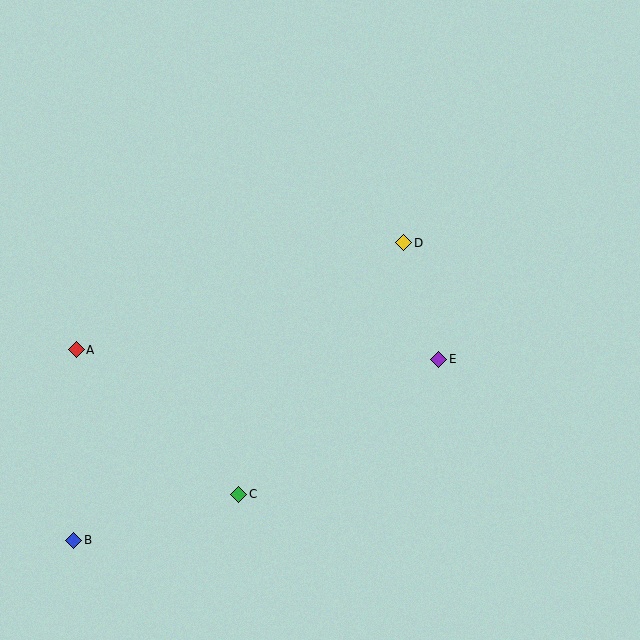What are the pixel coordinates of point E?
Point E is at (439, 359).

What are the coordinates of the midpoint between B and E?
The midpoint between B and E is at (256, 450).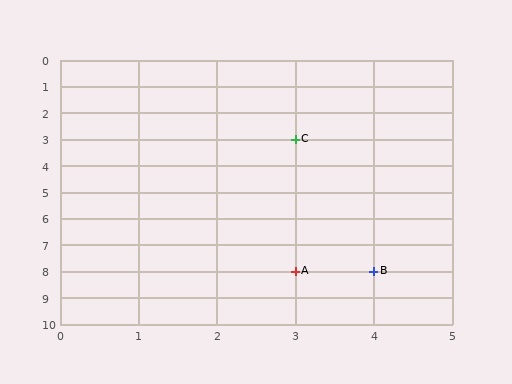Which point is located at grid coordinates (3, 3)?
Point C is at (3, 3).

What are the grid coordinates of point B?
Point B is at grid coordinates (4, 8).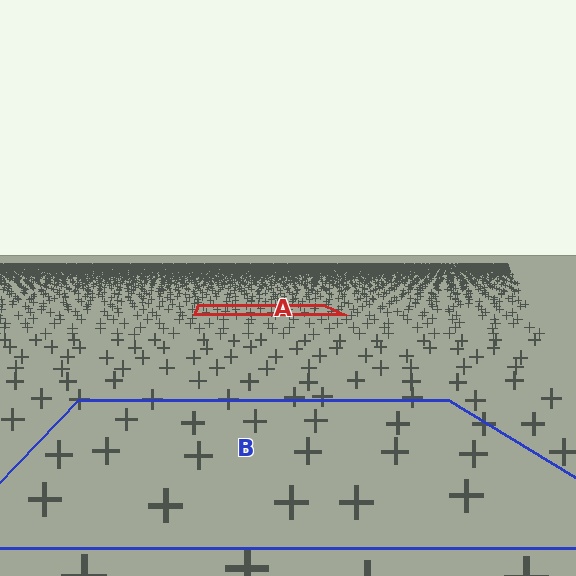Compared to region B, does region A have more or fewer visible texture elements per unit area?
Region A has more texture elements per unit area — they are packed more densely because it is farther away.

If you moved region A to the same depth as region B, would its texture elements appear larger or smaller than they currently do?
They would appear larger. At a closer depth, the same texture elements are projected at a bigger on-screen size.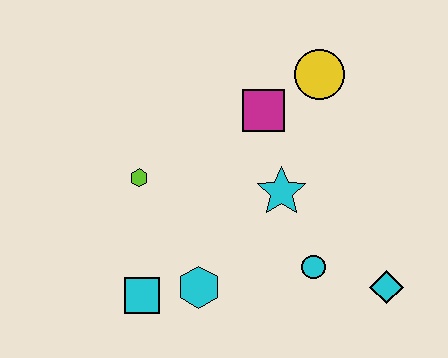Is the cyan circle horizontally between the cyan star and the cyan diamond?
Yes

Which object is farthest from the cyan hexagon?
The yellow circle is farthest from the cyan hexagon.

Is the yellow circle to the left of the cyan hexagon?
No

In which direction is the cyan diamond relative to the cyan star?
The cyan diamond is to the right of the cyan star.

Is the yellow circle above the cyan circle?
Yes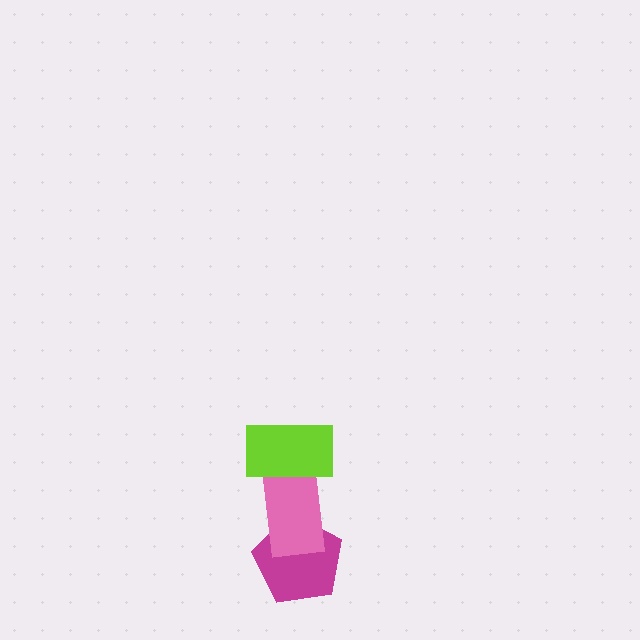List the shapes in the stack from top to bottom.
From top to bottom: the lime rectangle, the pink rectangle, the magenta pentagon.